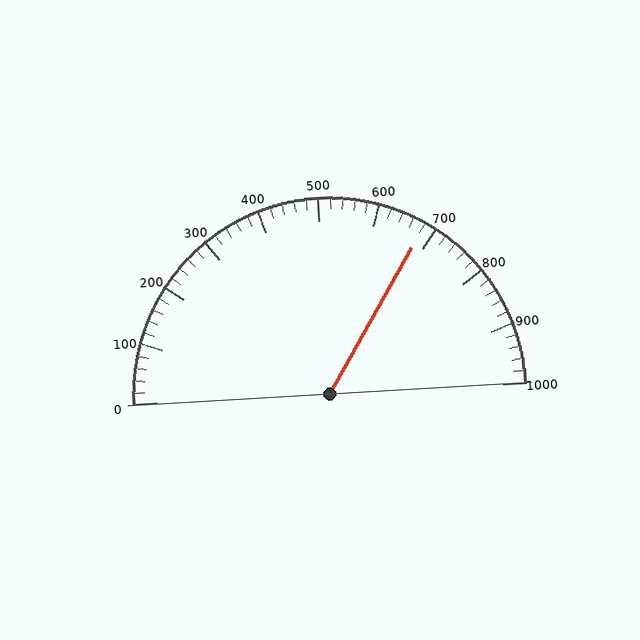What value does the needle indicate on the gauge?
The needle indicates approximately 680.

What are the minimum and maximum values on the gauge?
The gauge ranges from 0 to 1000.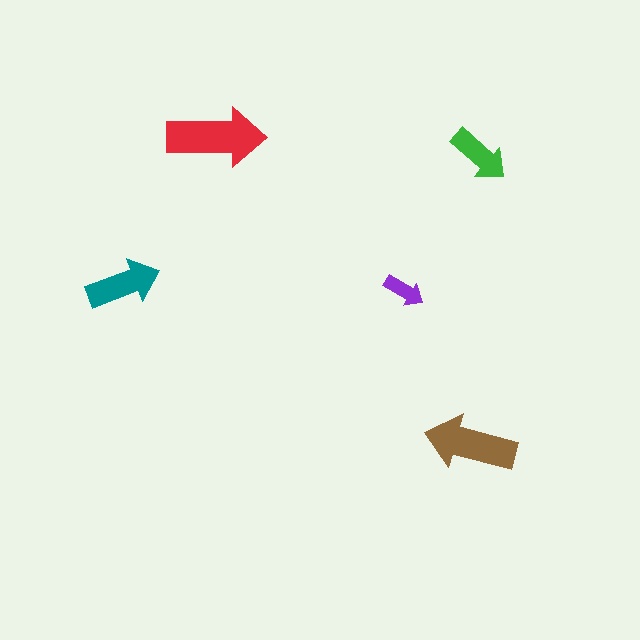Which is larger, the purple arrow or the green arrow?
The green one.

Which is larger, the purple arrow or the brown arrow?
The brown one.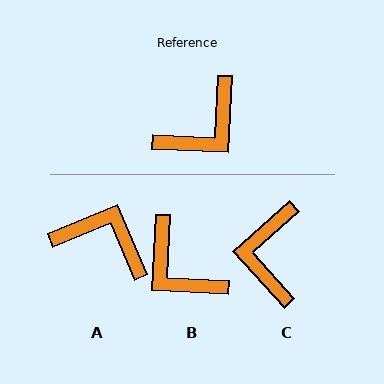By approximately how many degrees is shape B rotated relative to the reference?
Approximately 90 degrees clockwise.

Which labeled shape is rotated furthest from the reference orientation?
C, about 135 degrees away.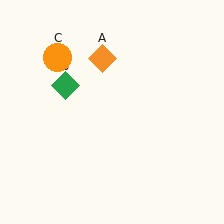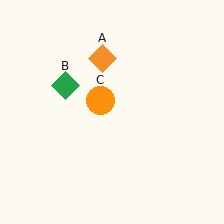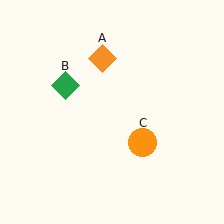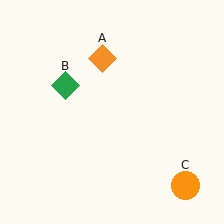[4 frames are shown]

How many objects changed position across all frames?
1 object changed position: orange circle (object C).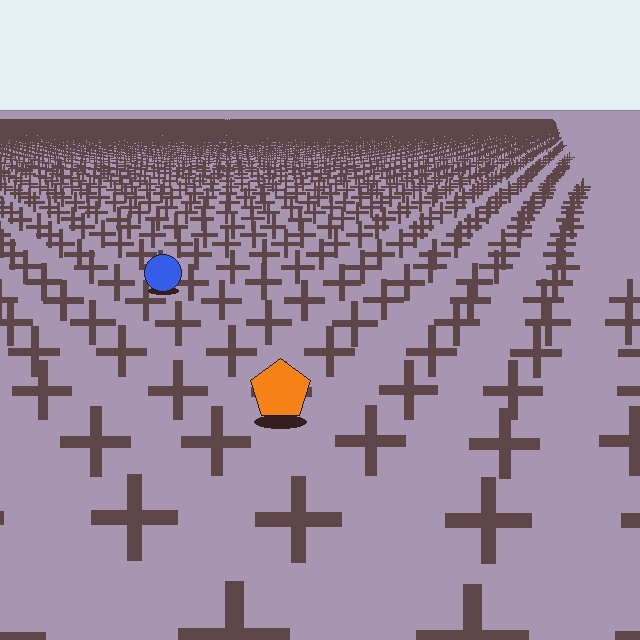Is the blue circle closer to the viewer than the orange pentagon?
No. The orange pentagon is closer — you can tell from the texture gradient: the ground texture is coarser near it.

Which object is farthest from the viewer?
The blue circle is farthest from the viewer. It appears smaller and the ground texture around it is denser.